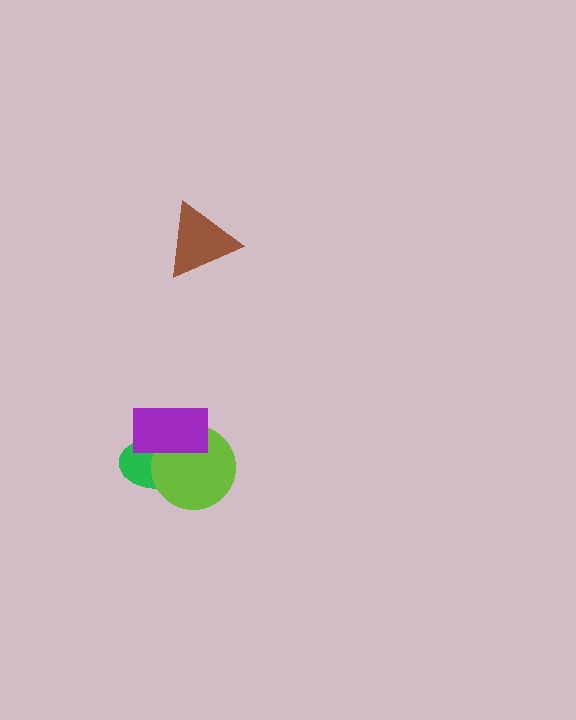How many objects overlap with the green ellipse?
2 objects overlap with the green ellipse.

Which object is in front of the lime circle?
The purple rectangle is in front of the lime circle.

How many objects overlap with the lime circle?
2 objects overlap with the lime circle.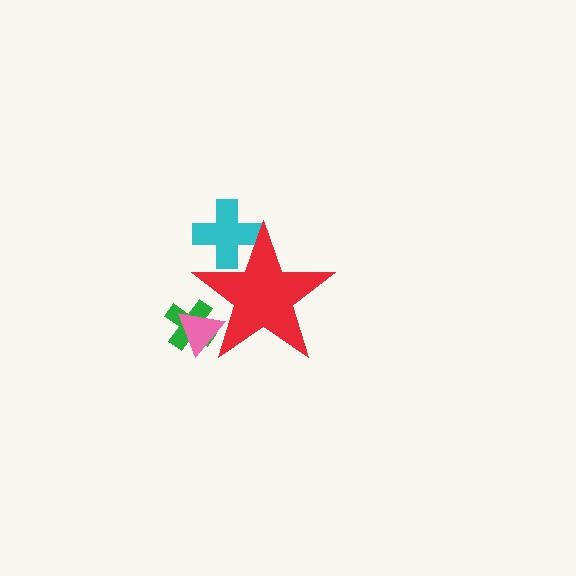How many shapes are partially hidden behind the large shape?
3 shapes are partially hidden.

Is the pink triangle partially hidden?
Yes, the pink triangle is partially hidden behind the red star.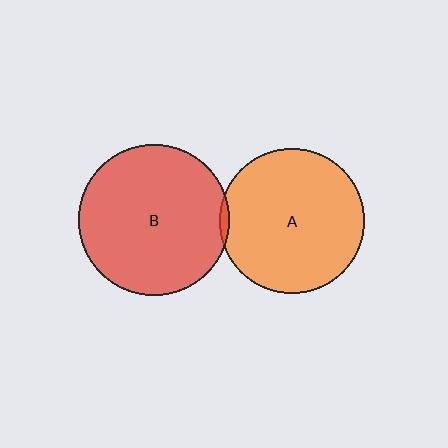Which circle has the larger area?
Circle B (red).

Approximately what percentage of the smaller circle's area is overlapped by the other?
Approximately 5%.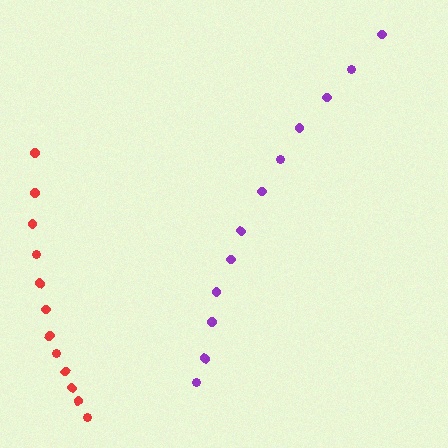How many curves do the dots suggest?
There are 2 distinct paths.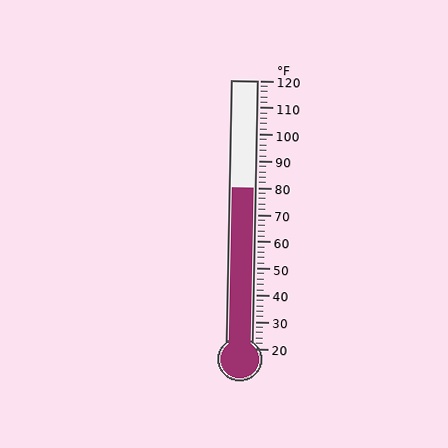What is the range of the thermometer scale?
The thermometer scale ranges from 20°F to 120°F.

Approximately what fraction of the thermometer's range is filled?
The thermometer is filled to approximately 60% of its range.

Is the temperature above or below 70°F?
The temperature is above 70°F.